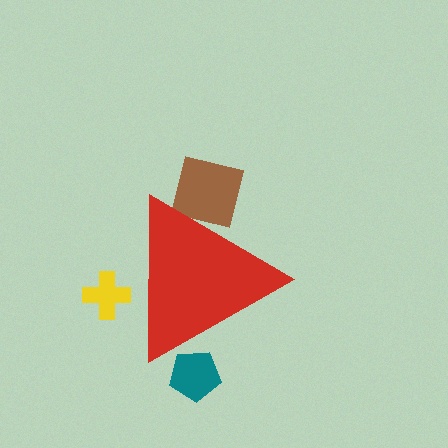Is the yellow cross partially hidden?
Yes, the yellow cross is partially hidden behind the red triangle.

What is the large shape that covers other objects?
A red triangle.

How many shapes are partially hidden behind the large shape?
3 shapes are partially hidden.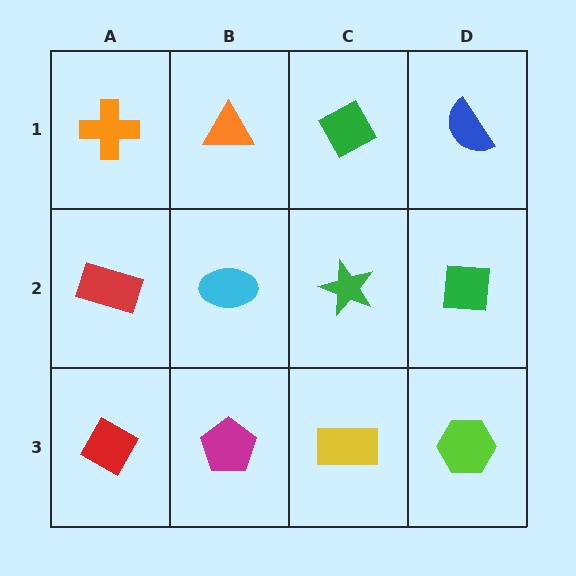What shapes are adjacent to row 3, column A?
A red rectangle (row 2, column A), a magenta pentagon (row 3, column B).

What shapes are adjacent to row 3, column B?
A cyan ellipse (row 2, column B), a red diamond (row 3, column A), a yellow rectangle (row 3, column C).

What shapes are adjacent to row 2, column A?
An orange cross (row 1, column A), a red diamond (row 3, column A), a cyan ellipse (row 2, column B).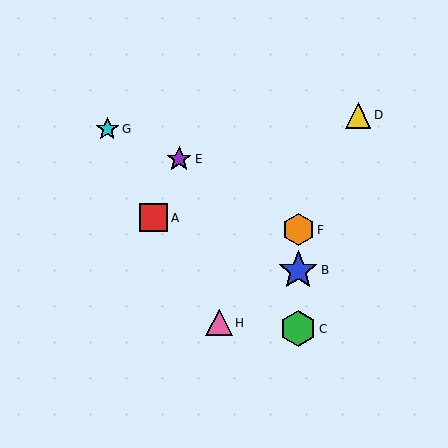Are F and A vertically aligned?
No, F is at x≈298 and A is at x≈154.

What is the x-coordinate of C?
Object C is at x≈298.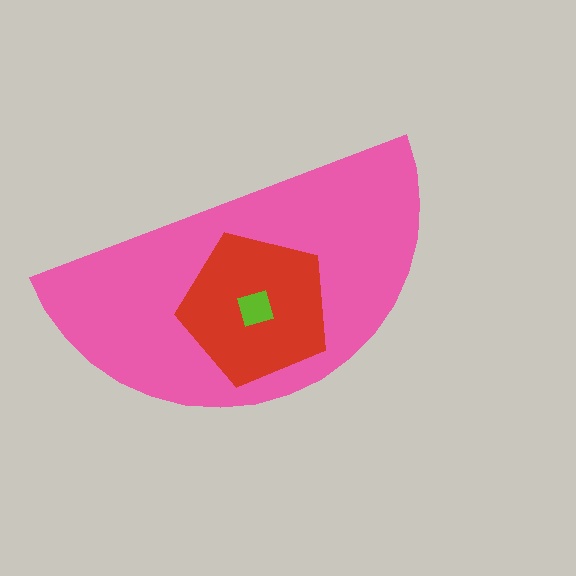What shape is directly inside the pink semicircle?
The red pentagon.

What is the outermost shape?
The pink semicircle.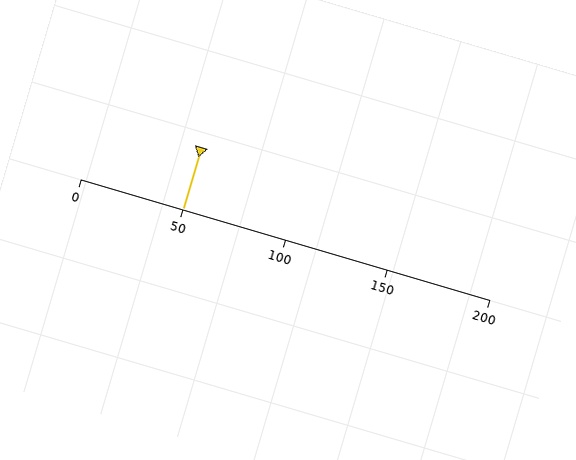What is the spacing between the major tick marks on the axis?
The major ticks are spaced 50 apart.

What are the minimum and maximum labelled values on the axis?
The axis runs from 0 to 200.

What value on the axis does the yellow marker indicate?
The marker indicates approximately 50.